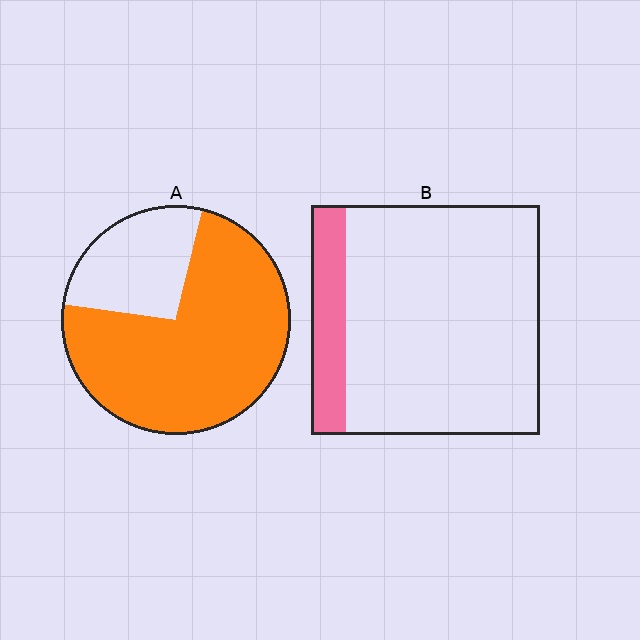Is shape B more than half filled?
No.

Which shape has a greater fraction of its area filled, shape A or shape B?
Shape A.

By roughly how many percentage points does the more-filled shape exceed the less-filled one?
By roughly 60 percentage points (A over B).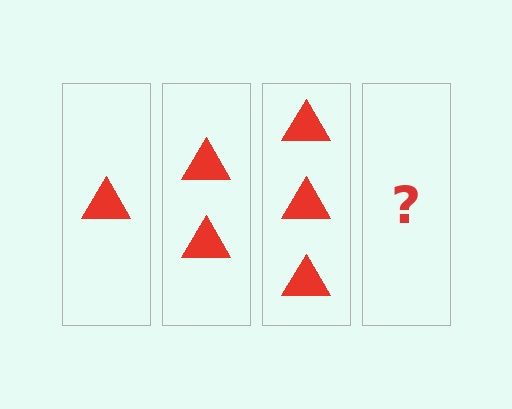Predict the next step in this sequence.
The next step is 4 triangles.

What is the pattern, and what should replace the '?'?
The pattern is that each step adds one more triangle. The '?' should be 4 triangles.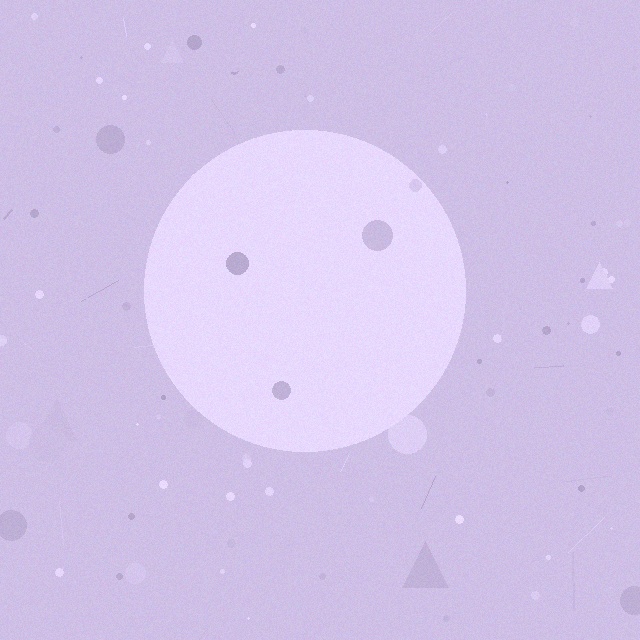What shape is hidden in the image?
A circle is hidden in the image.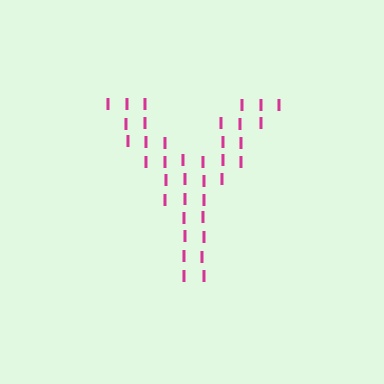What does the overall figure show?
The overall figure shows the letter Y.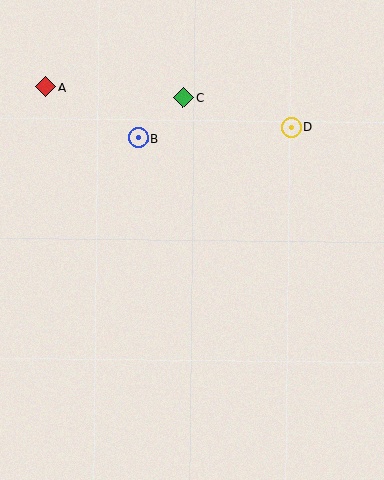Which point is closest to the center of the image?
Point B at (139, 138) is closest to the center.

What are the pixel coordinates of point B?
Point B is at (139, 138).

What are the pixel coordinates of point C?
Point C is at (183, 97).